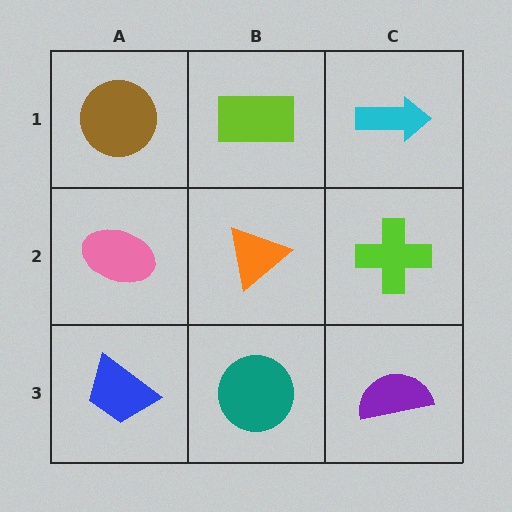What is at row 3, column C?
A purple semicircle.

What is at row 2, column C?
A lime cross.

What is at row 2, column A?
A pink ellipse.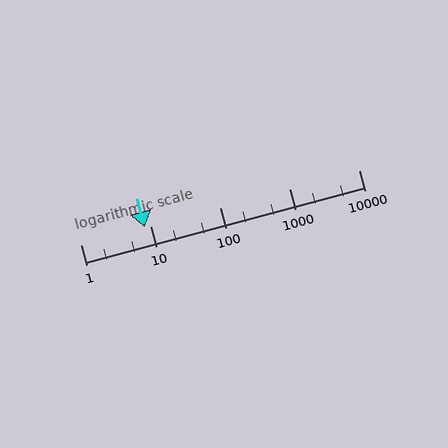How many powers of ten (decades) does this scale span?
The scale spans 4 decades, from 1 to 10000.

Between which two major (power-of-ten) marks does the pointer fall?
The pointer is between 1 and 10.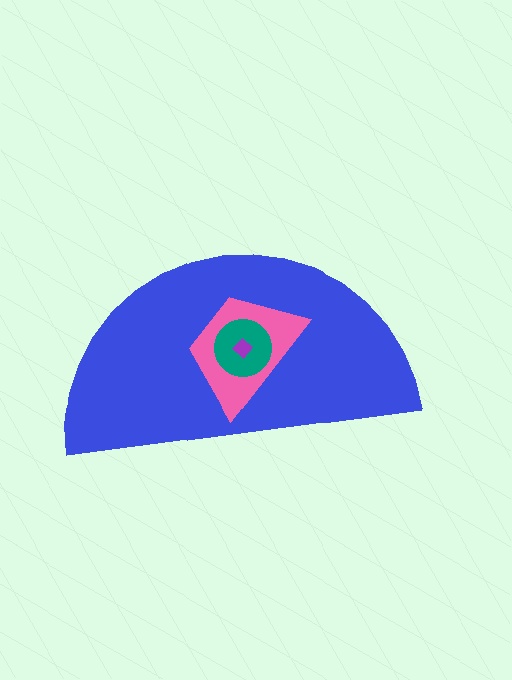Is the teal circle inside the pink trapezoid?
Yes.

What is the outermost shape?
The blue semicircle.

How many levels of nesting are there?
4.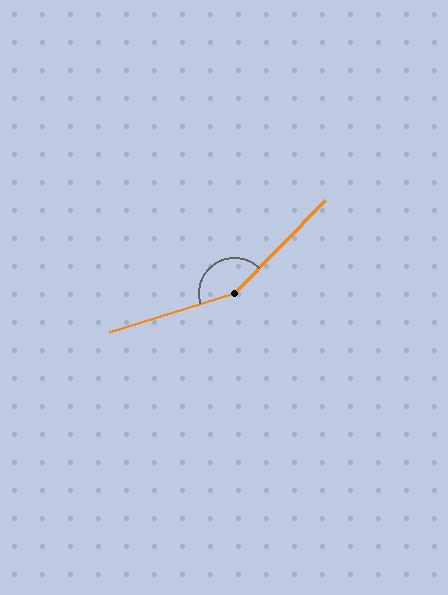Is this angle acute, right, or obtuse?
It is obtuse.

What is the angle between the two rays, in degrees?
Approximately 152 degrees.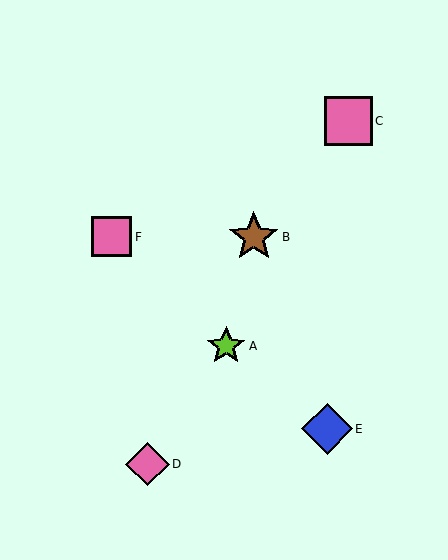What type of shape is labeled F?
Shape F is a pink square.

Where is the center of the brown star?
The center of the brown star is at (254, 237).